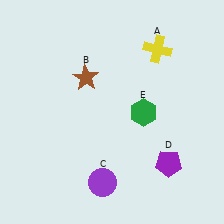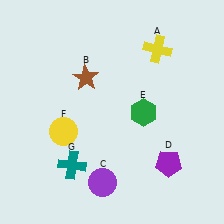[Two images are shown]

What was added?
A yellow circle (F), a teal cross (G) were added in Image 2.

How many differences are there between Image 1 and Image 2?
There are 2 differences between the two images.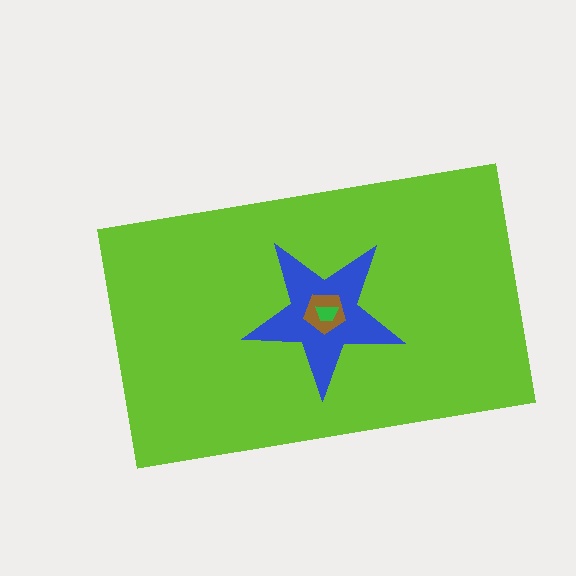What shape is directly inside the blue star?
The brown pentagon.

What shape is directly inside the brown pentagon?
The green trapezoid.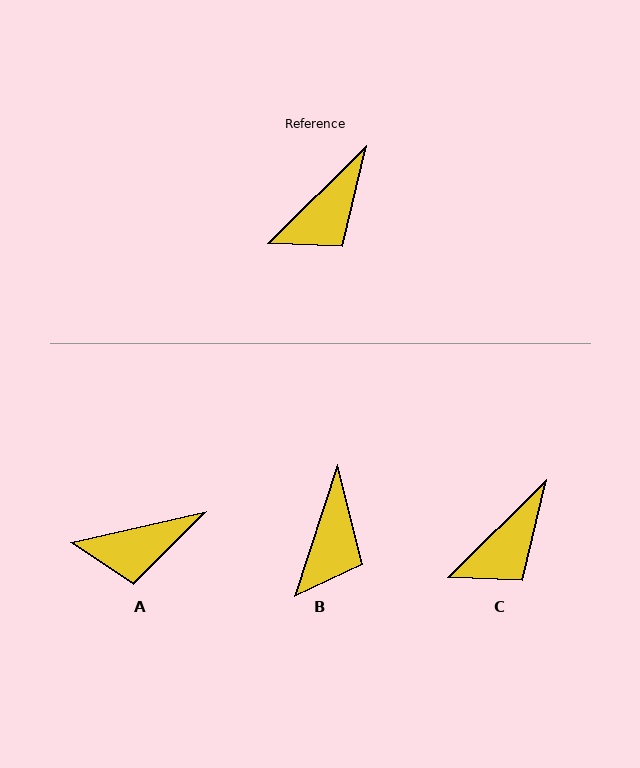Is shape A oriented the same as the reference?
No, it is off by about 32 degrees.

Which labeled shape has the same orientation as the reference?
C.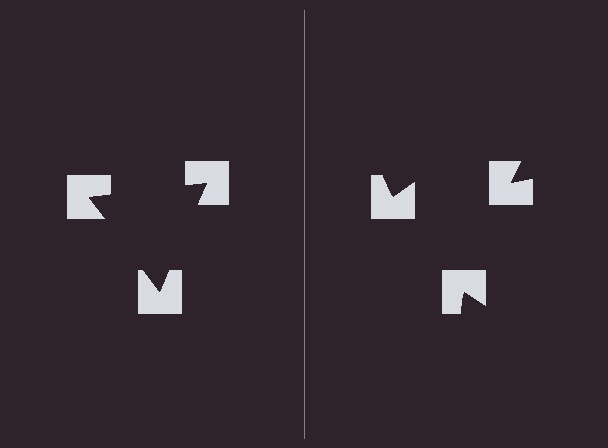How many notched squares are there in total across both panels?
6 — 3 on each side.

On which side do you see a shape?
An illusory triangle appears on the left side. On the right side the wedge cuts are rotated, so no coherent shape forms.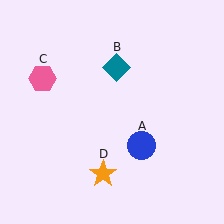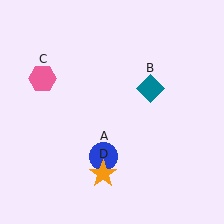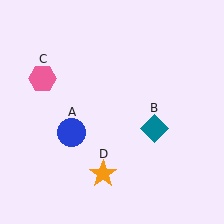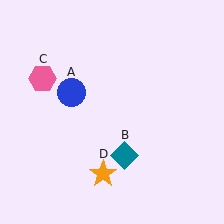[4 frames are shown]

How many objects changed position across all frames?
2 objects changed position: blue circle (object A), teal diamond (object B).